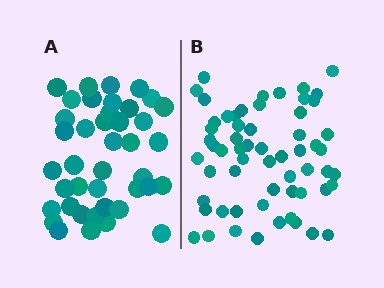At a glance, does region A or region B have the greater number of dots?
Region B (the right region) has more dots.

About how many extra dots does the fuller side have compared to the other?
Region B has approximately 20 more dots than region A.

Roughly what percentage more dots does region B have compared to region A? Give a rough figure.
About 45% more.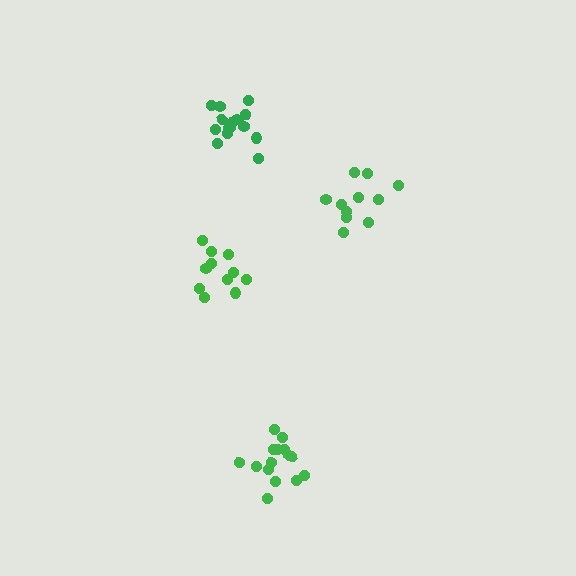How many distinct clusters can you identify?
There are 4 distinct clusters.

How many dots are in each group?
Group 1: 15 dots, Group 2: 15 dots, Group 3: 11 dots, Group 4: 11 dots (52 total).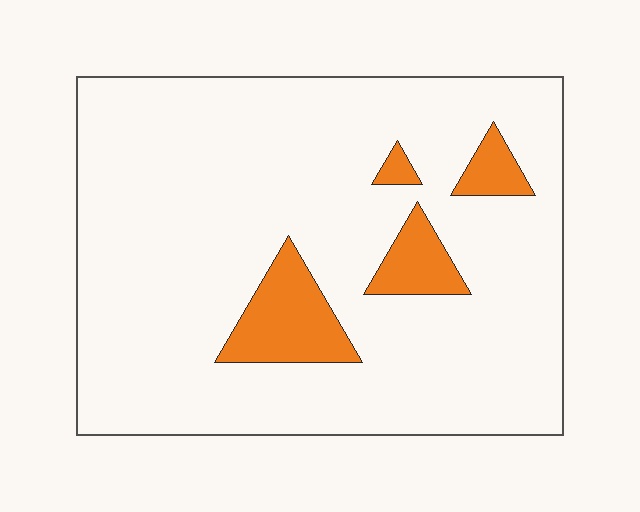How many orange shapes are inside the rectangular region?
4.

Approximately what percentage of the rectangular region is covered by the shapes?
Approximately 10%.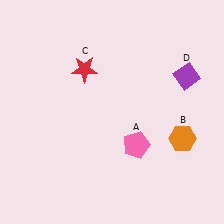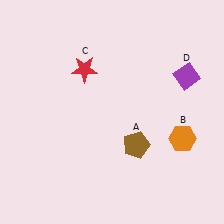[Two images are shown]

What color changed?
The pentagon (A) changed from pink in Image 1 to brown in Image 2.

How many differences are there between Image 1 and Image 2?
There is 1 difference between the two images.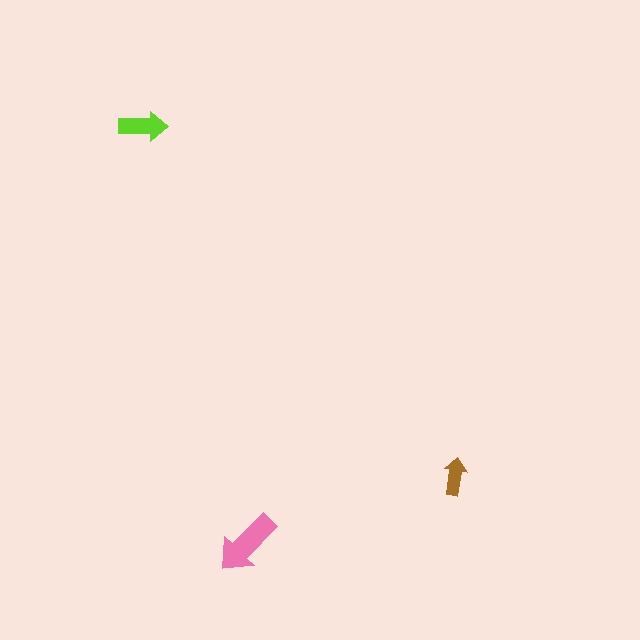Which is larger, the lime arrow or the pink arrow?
The pink one.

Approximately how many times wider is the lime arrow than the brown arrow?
About 1.5 times wider.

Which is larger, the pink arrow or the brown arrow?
The pink one.